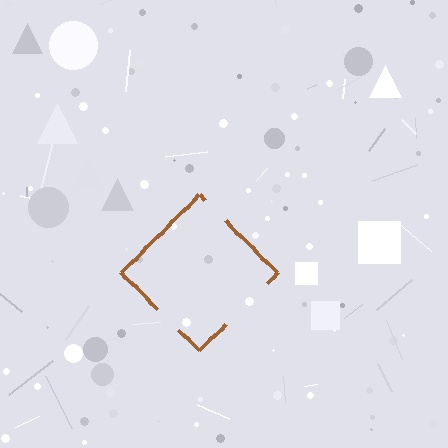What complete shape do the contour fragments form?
The contour fragments form a diamond.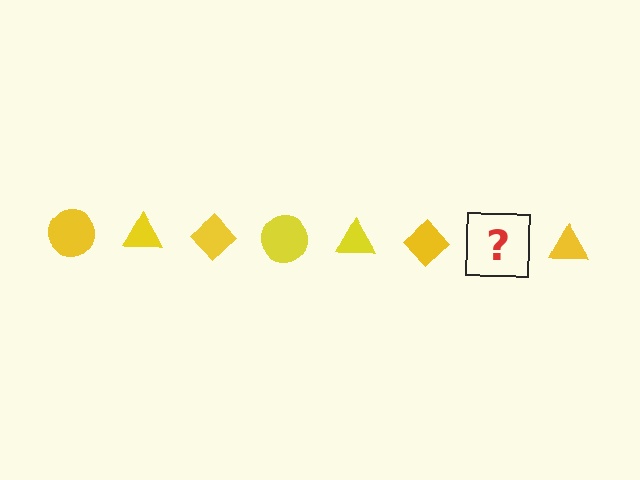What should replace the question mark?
The question mark should be replaced with a yellow circle.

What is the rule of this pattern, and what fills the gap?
The rule is that the pattern cycles through circle, triangle, diamond shapes in yellow. The gap should be filled with a yellow circle.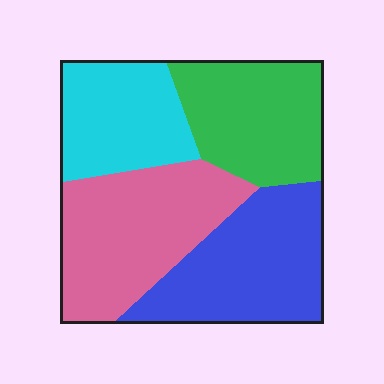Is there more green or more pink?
Pink.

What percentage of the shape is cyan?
Cyan takes up about one fifth (1/5) of the shape.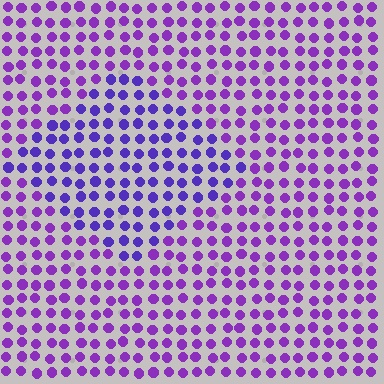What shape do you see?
I see a diamond.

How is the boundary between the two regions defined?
The boundary is defined purely by a slight shift in hue (about 25 degrees). Spacing, size, and orientation are identical on both sides.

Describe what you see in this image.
The image is filled with small purple elements in a uniform arrangement. A diamond-shaped region is visible where the elements are tinted to a slightly different hue, forming a subtle color boundary.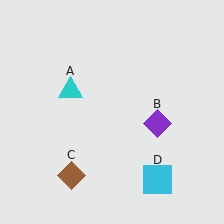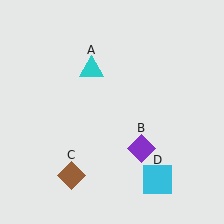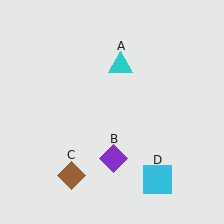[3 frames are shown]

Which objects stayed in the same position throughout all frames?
Brown diamond (object C) and cyan square (object D) remained stationary.